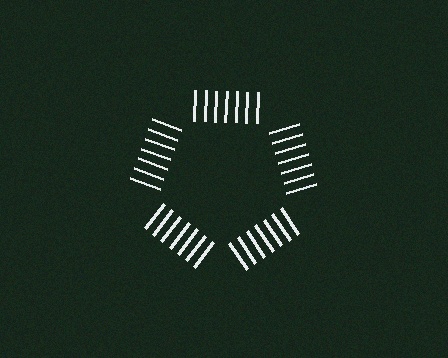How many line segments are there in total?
35 — 7 along each of the 5 edges.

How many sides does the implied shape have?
5 sides — the line-ends trace a pentagon.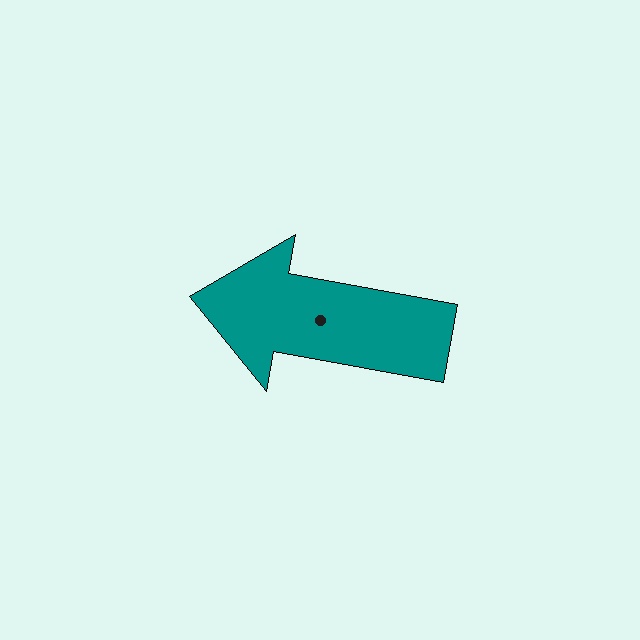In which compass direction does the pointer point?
West.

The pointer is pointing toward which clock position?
Roughly 9 o'clock.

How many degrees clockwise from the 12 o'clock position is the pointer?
Approximately 280 degrees.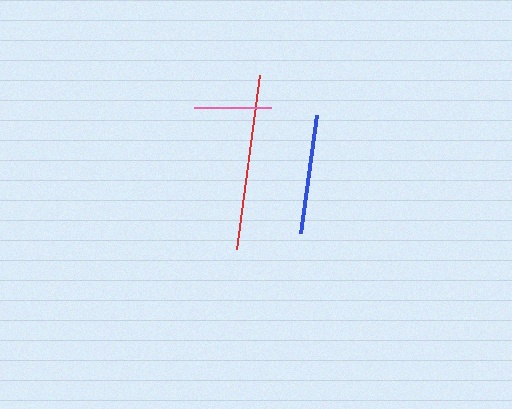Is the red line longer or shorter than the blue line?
The red line is longer than the blue line.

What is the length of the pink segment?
The pink segment is approximately 77 pixels long.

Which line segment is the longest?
The red line is the longest at approximately 176 pixels.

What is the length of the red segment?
The red segment is approximately 176 pixels long.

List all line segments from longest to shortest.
From longest to shortest: red, blue, pink.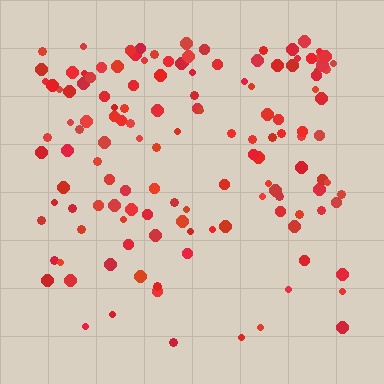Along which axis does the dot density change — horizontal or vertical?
Vertical.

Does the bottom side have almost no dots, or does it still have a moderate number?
Still a moderate number, just noticeably fewer than the top.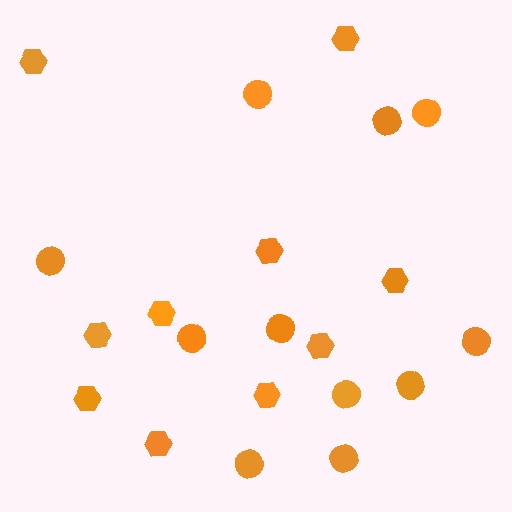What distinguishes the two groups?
There are 2 groups: one group of circles (11) and one group of hexagons (10).